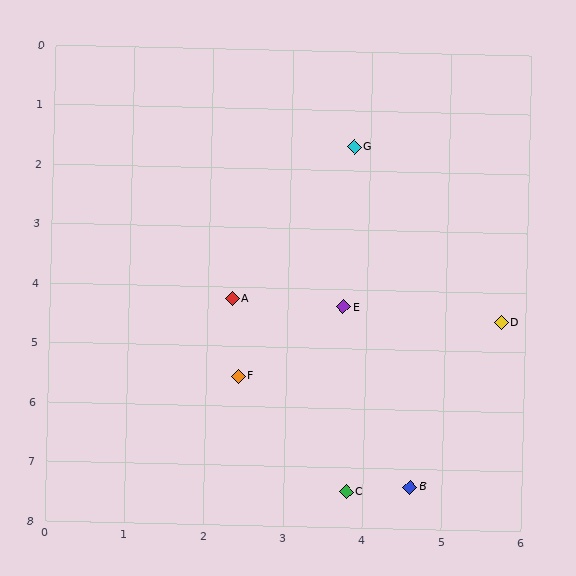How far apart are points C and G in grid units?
Points C and G are about 5.8 grid units apart.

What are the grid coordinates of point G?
Point G is at approximately (3.8, 1.6).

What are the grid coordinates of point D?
Point D is at approximately (5.7, 4.5).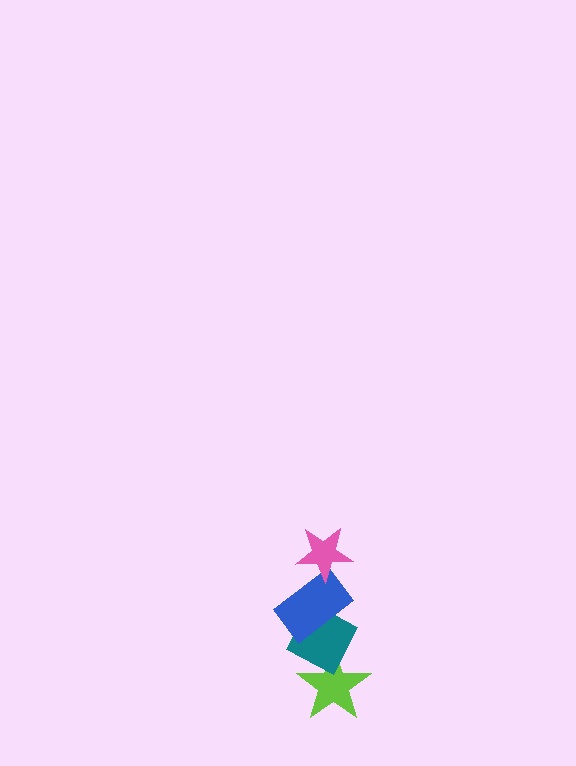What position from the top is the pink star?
The pink star is 1st from the top.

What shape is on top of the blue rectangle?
The pink star is on top of the blue rectangle.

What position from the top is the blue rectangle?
The blue rectangle is 2nd from the top.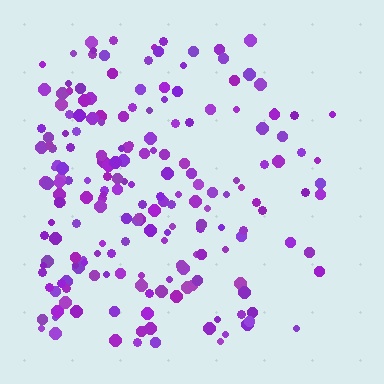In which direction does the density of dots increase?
From right to left, with the left side densest.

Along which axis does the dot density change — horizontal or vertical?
Horizontal.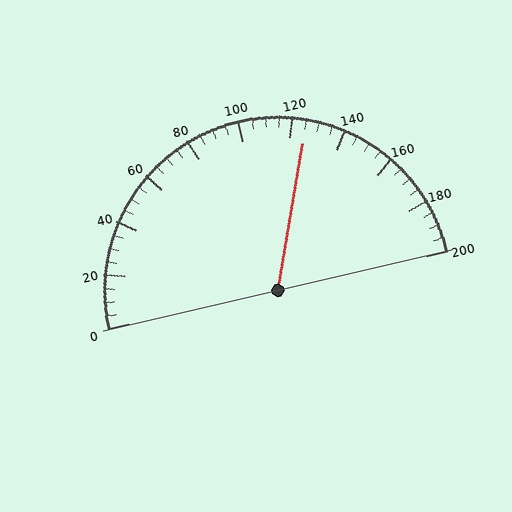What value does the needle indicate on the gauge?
The needle indicates approximately 125.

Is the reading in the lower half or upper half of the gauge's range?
The reading is in the upper half of the range (0 to 200).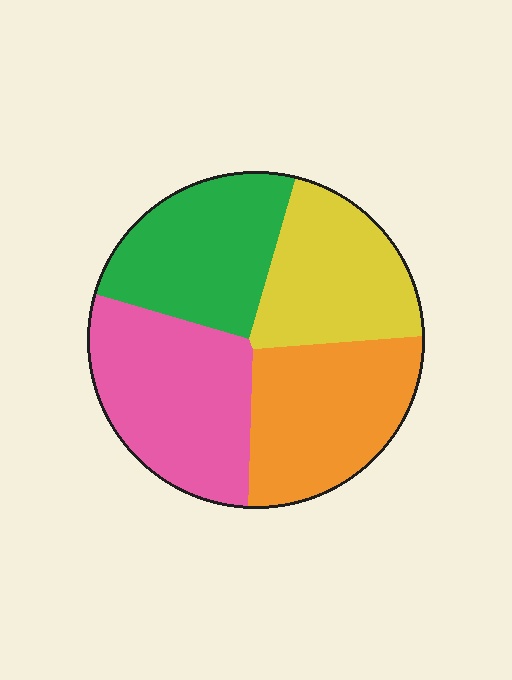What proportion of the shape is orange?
Orange takes up about one quarter (1/4) of the shape.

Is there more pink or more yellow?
Pink.